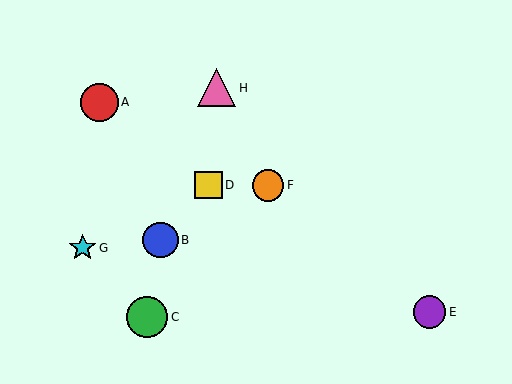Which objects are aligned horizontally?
Objects D, F are aligned horizontally.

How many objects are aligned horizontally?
2 objects (D, F) are aligned horizontally.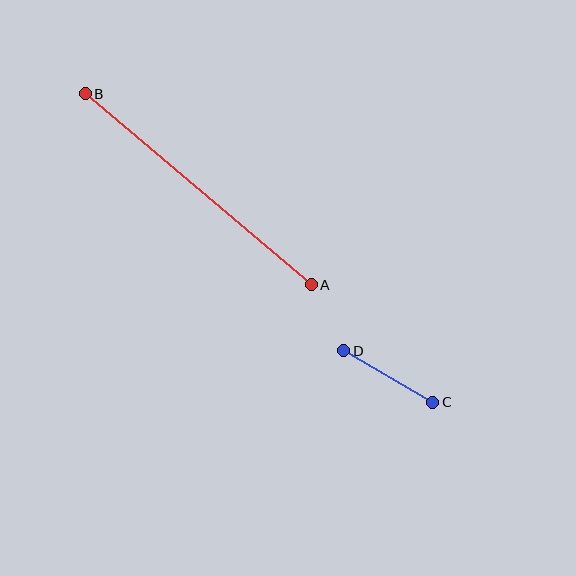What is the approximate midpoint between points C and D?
The midpoint is at approximately (388, 377) pixels.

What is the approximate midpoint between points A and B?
The midpoint is at approximately (198, 189) pixels.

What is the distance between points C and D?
The distance is approximately 103 pixels.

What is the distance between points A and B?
The distance is approximately 296 pixels.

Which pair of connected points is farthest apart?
Points A and B are farthest apart.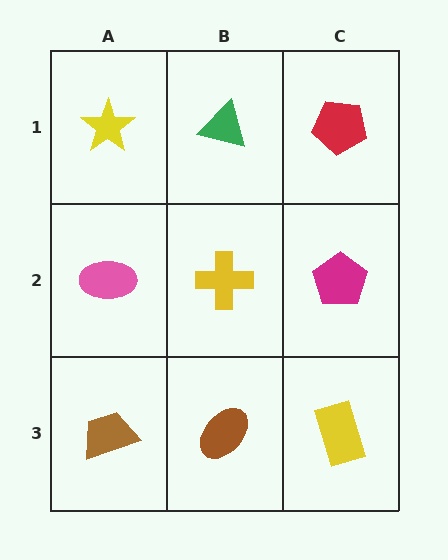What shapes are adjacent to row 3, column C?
A magenta pentagon (row 2, column C), a brown ellipse (row 3, column B).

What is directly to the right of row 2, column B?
A magenta pentagon.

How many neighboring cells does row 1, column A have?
2.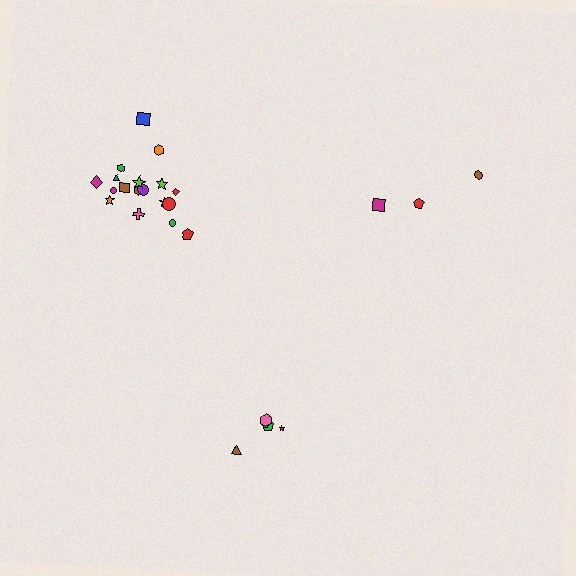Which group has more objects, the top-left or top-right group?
The top-left group.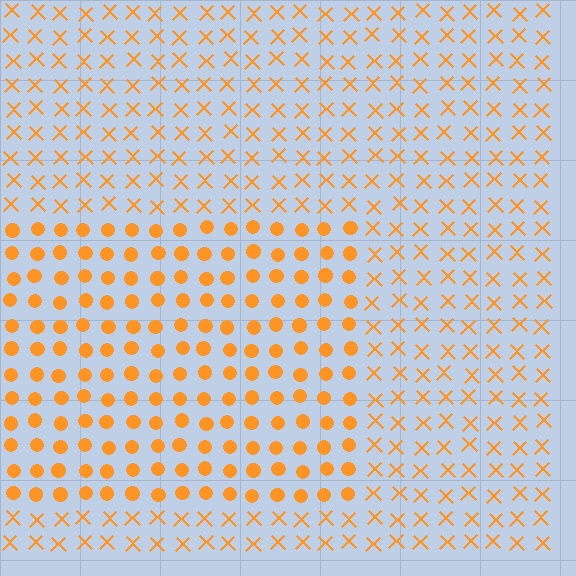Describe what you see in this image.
The image is filled with small orange elements arranged in a uniform grid. A rectangle-shaped region contains circles, while the surrounding area contains X marks. The boundary is defined purely by the change in element shape.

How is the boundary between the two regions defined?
The boundary is defined by a change in element shape: circles inside vs. X marks outside. All elements share the same color and spacing.